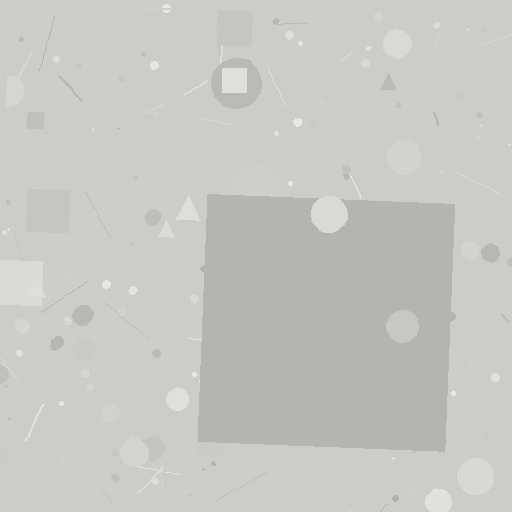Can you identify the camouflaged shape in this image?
The camouflaged shape is a square.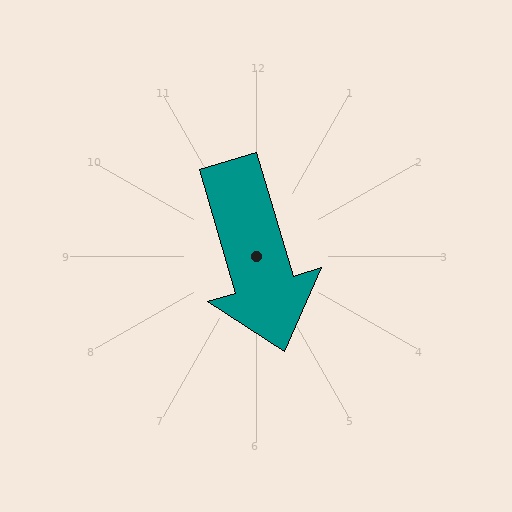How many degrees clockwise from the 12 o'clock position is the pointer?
Approximately 163 degrees.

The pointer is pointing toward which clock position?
Roughly 5 o'clock.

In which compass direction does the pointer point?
South.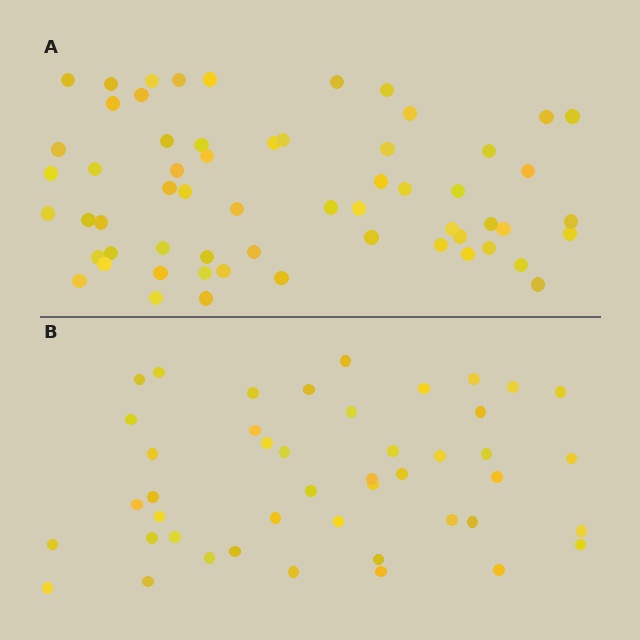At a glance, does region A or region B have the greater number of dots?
Region A (the top region) has more dots.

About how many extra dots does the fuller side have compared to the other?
Region A has approximately 15 more dots than region B.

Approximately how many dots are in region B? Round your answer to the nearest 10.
About 40 dots. (The exact count is 45, which rounds to 40.)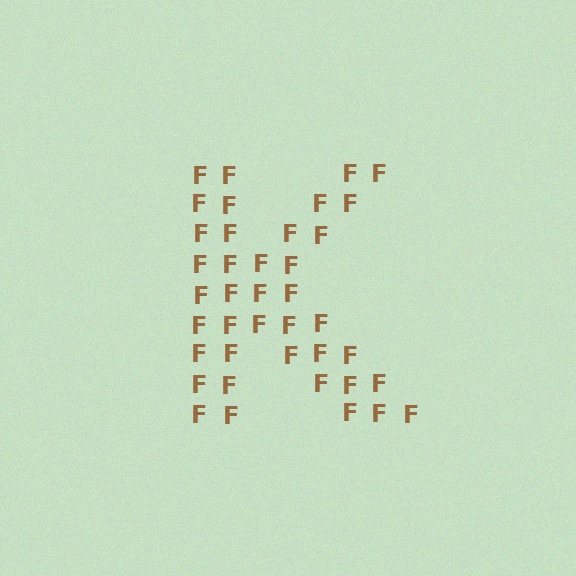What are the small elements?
The small elements are letter F's.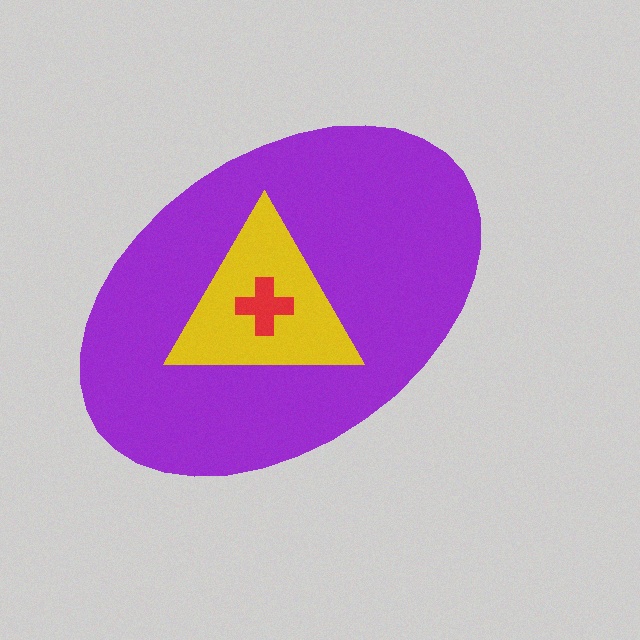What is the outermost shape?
The purple ellipse.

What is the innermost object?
The red cross.